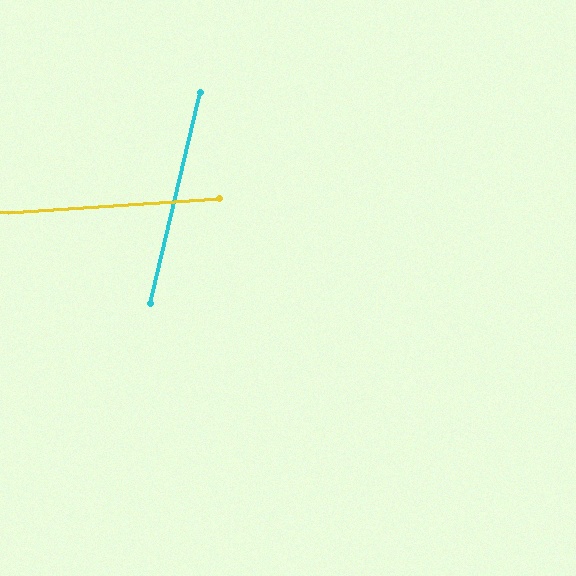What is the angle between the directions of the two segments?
Approximately 73 degrees.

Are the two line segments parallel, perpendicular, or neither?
Neither parallel nor perpendicular — they differ by about 73°.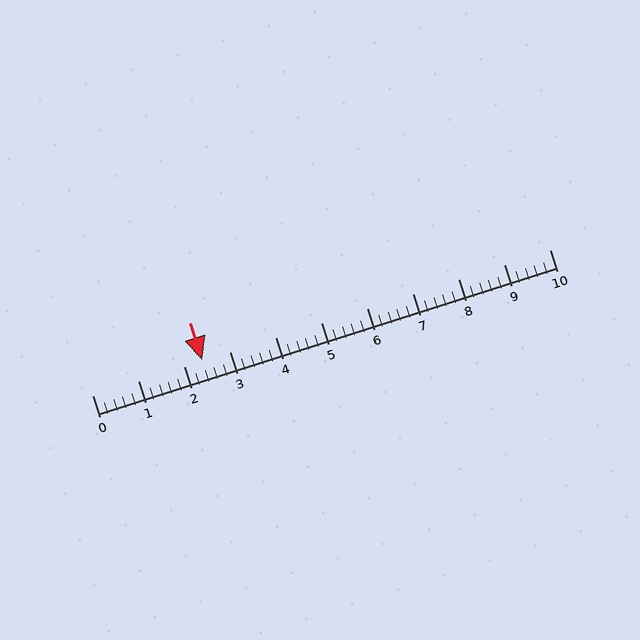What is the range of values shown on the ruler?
The ruler shows values from 0 to 10.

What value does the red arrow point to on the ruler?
The red arrow points to approximately 2.4.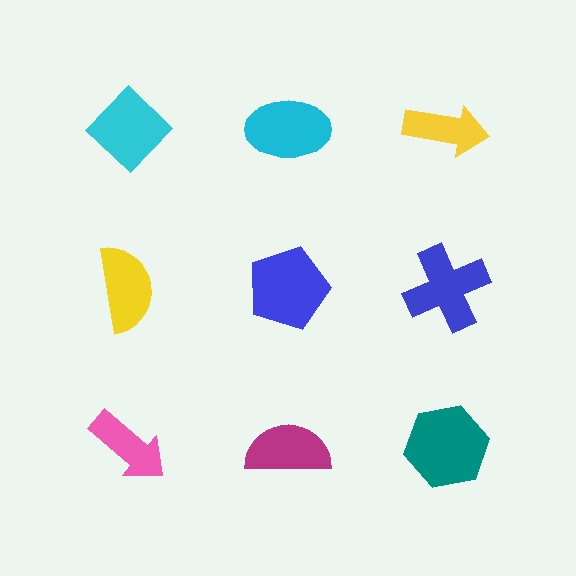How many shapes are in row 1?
3 shapes.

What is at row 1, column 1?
A cyan diamond.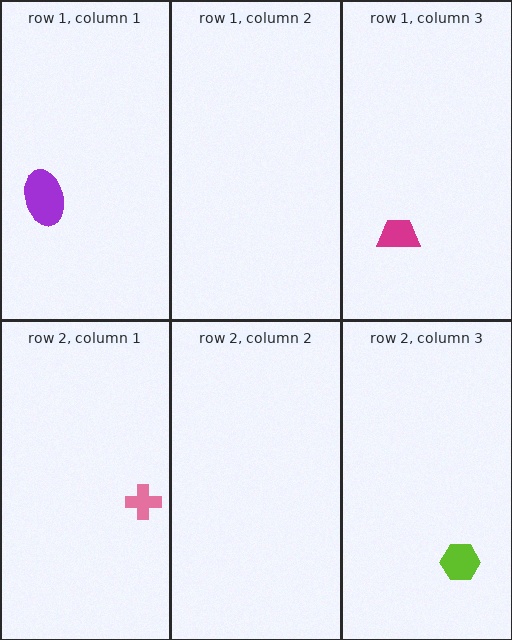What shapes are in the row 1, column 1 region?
The purple ellipse.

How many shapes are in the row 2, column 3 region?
1.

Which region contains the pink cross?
The row 2, column 1 region.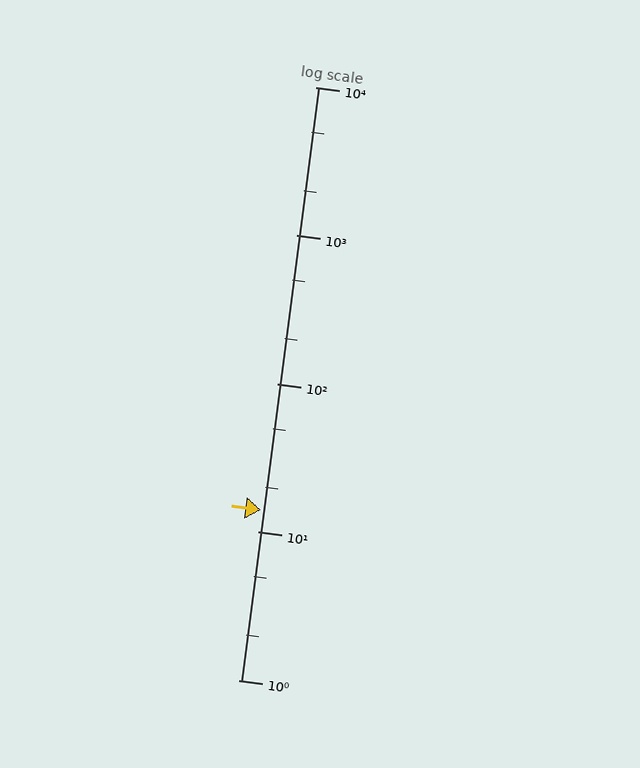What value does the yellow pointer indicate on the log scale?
The pointer indicates approximately 14.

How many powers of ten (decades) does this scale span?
The scale spans 4 decades, from 1 to 10000.